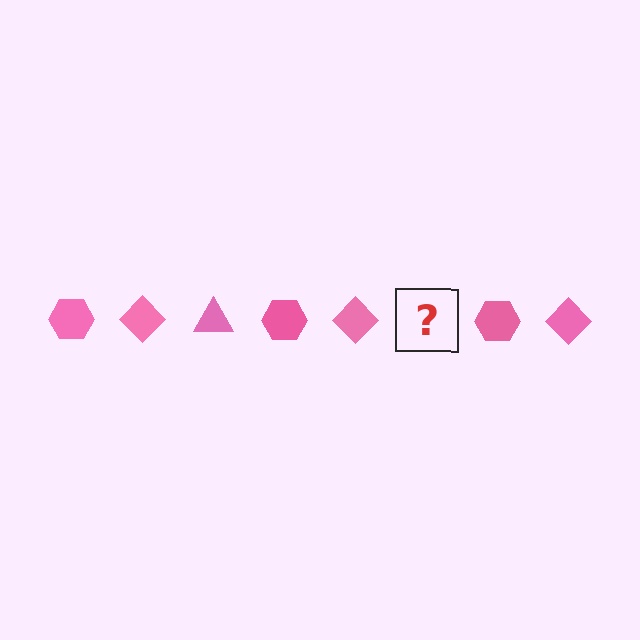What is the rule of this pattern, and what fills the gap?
The rule is that the pattern cycles through hexagon, diamond, triangle shapes in pink. The gap should be filled with a pink triangle.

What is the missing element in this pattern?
The missing element is a pink triangle.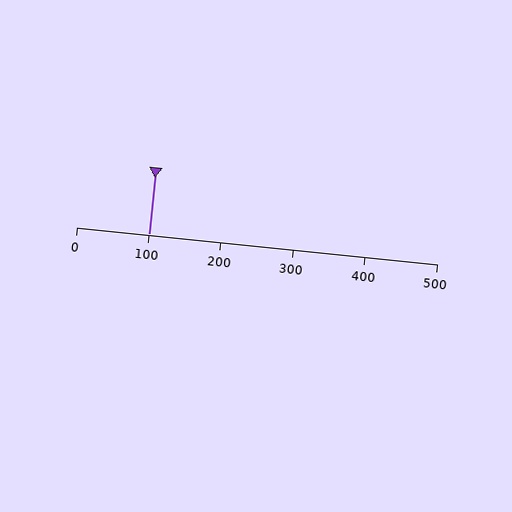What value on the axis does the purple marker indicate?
The marker indicates approximately 100.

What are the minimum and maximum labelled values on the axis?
The axis runs from 0 to 500.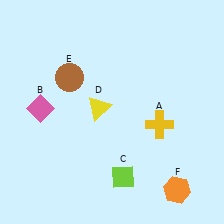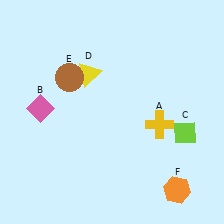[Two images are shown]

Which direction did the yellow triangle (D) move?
The yellow triangle (D) moved up.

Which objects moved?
The objects that moved are: the lime diamond (C), the yellow triangle (D).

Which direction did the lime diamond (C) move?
The lime diamond (C) moved right.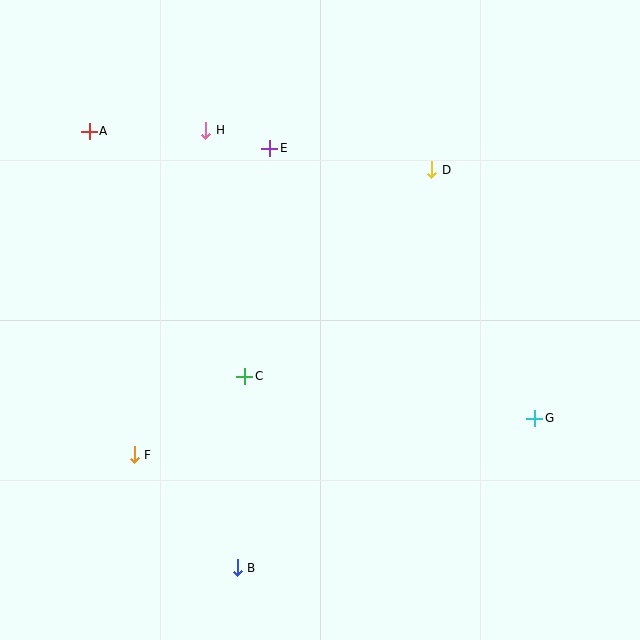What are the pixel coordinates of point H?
Point H is at (206, 130).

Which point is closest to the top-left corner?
Point A is closest to the top-left corner.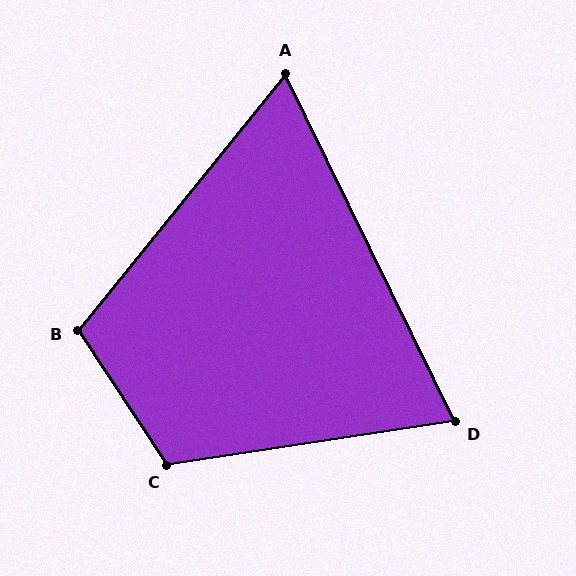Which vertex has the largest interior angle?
C, at approximately 115 degrees.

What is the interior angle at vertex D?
Approximately 72 degrees (acute).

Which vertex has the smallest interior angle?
A, at approximately 65 degrees.